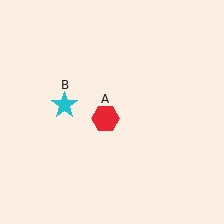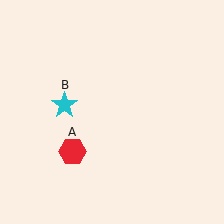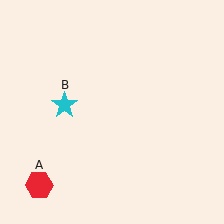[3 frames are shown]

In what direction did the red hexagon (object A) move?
The red hexagon (object A) moved down and to the left.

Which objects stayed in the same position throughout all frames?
Cyan star (object B) remained stationary.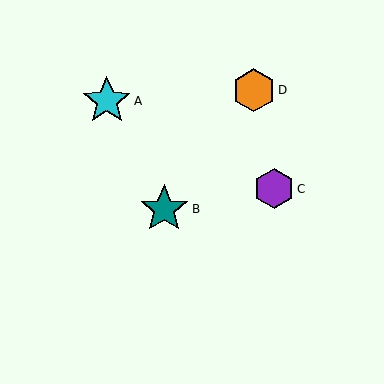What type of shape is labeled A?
Shape A is a cyan star.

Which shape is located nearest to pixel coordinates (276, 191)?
The purple hexagon (labeled C) at (274, 189) is nearest to that location.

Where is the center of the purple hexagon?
The center of the purple hexagon is at (274, 189).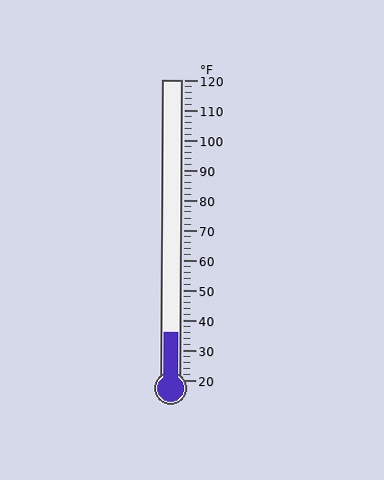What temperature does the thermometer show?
The thermometer shows approximately 36°F.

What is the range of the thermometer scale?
The thermometer scale ranges from 20°F to 120°F.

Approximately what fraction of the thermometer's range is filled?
The thermometer is filled to approximately 15% of its range.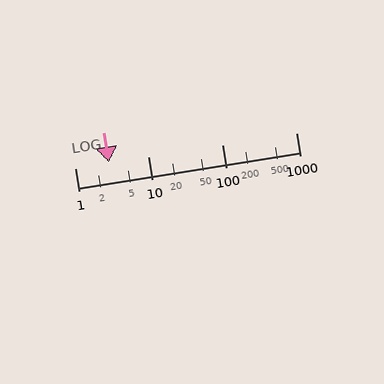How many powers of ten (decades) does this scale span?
The scale spans 3 decades, from 1 to 1000.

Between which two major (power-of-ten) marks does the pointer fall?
The pointer is between 1 and 10.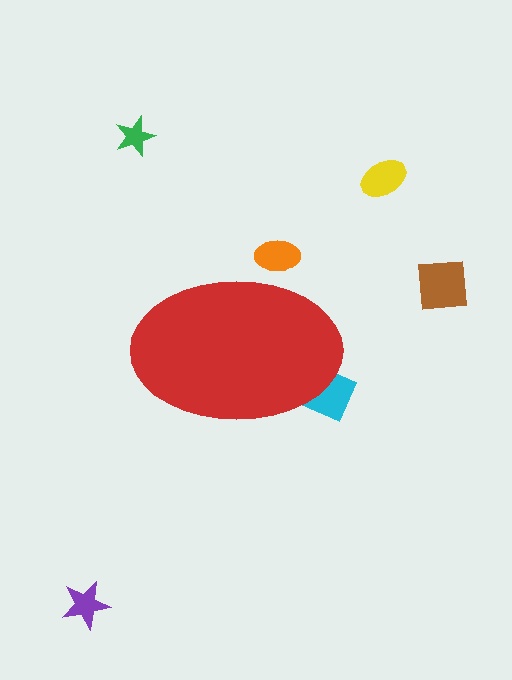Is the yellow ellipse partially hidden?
No, the yellow ellipse is fully visible.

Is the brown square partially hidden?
No, the brown square is fully visible.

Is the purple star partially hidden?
No, the purple star is fully visible.